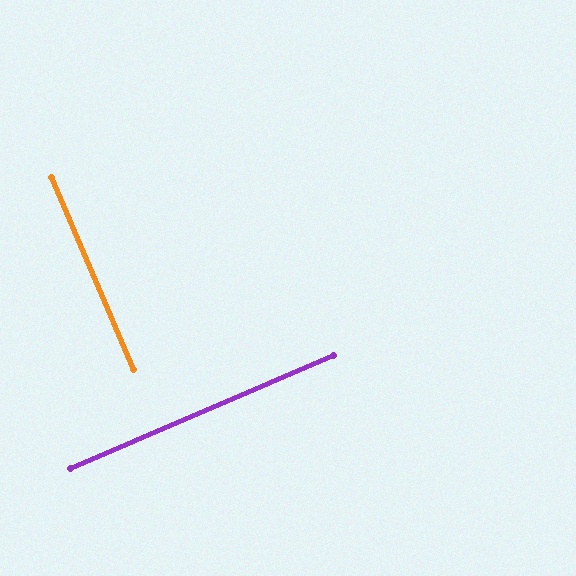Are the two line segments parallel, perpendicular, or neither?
Perpendicular — they meet at approximately 90°.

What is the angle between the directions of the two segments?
Approximately 90 degrees.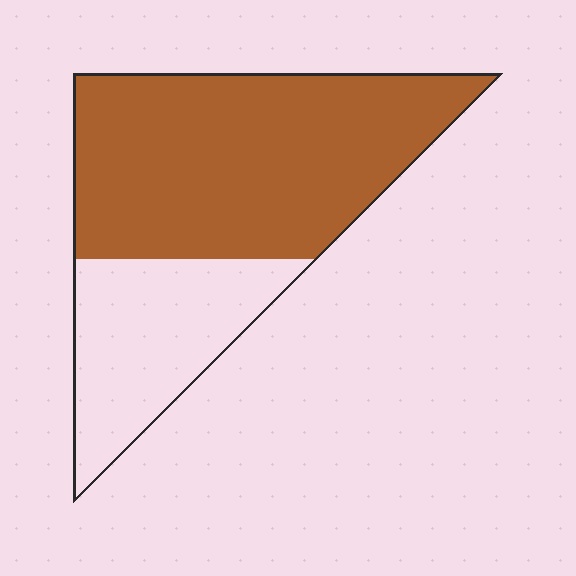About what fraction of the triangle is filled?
About two thirds (2/3).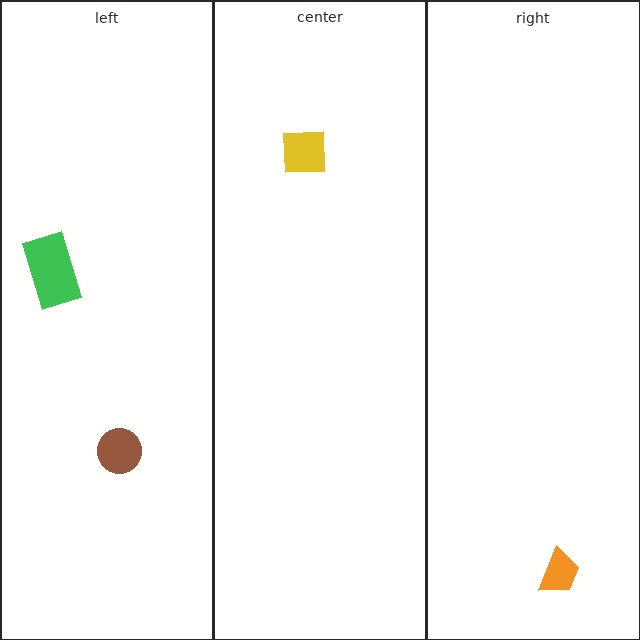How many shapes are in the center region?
1.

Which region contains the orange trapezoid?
The right region.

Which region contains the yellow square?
The center region.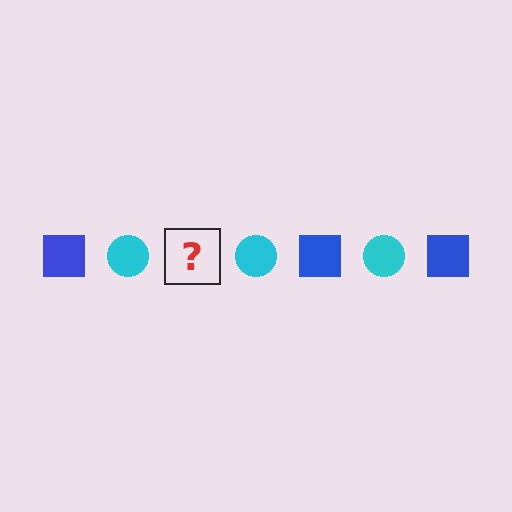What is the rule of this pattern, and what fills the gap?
The rule is that the pattern alternates between blue square and cyan circle. The gap should be filled with a blue square.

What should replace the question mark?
The question mark should be replaced with a blue square.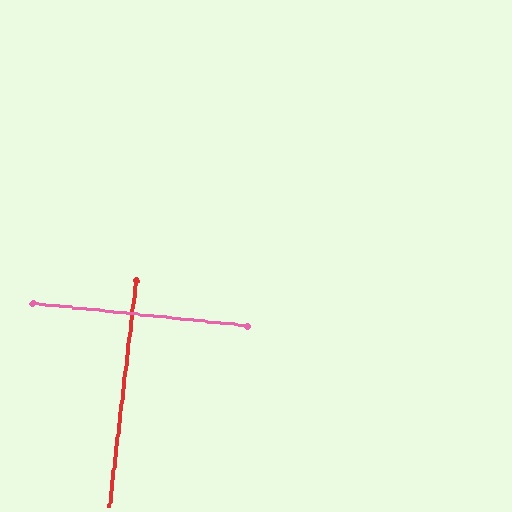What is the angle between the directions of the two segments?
Approximately 89 degrees.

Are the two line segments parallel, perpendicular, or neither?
Perpendicular — they meet at approximately 89°.